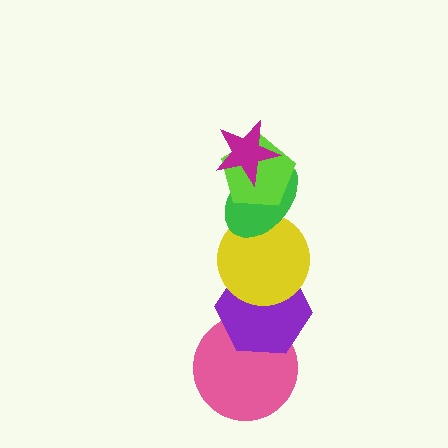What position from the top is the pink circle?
The pink circle is 6th from the top.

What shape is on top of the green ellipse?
The lime pentagon is on top of the green ellipse.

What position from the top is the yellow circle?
The yellow circle is 4th from the top.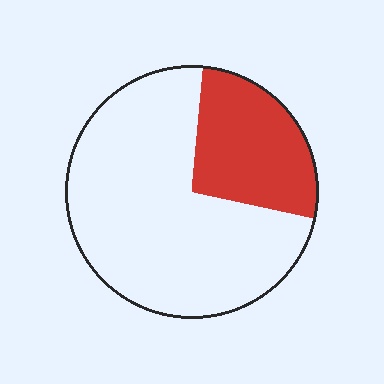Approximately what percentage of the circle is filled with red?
Approximately 25%.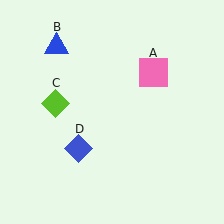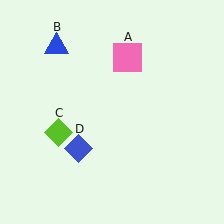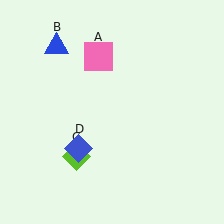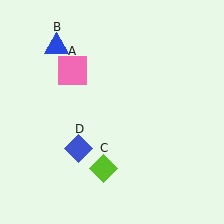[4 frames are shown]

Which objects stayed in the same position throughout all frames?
Blue triangle (object B) and blue diamond (object D) remained stationary.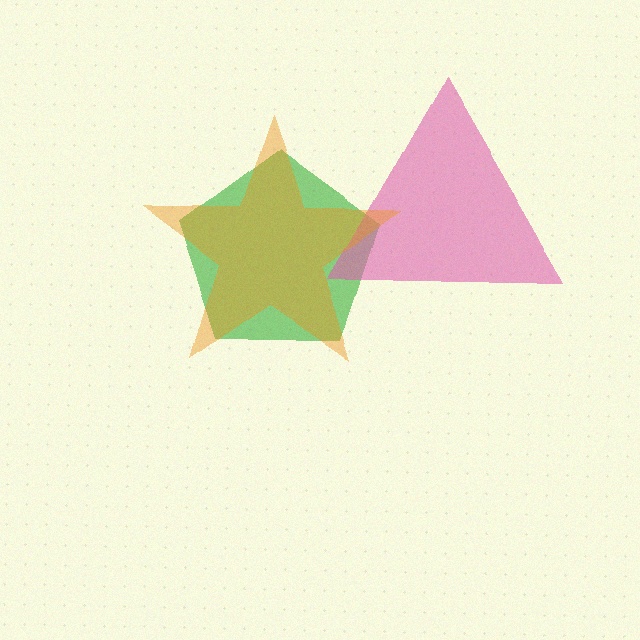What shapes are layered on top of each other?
The layered shapes are: a green pentagon, a pink triangle, an orange star.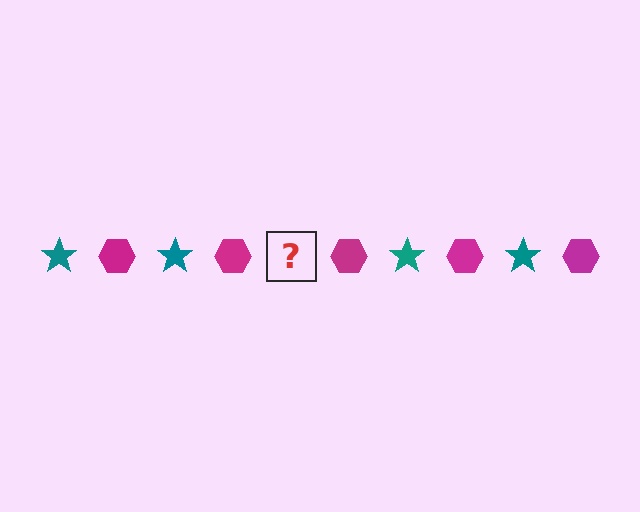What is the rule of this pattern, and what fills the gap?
The rule is that the pattern alternates between teal star and magenta hexagon. The gap should be filled with a teal star.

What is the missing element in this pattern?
The missing element is a teal star.